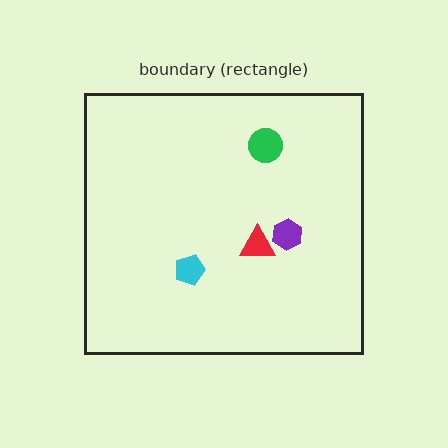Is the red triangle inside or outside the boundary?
Inside.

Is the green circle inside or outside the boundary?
Inside.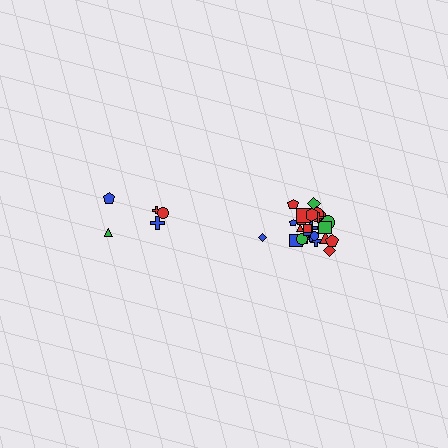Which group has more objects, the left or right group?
The right group.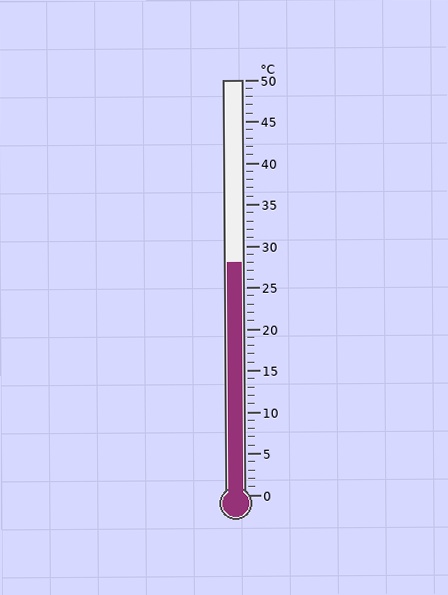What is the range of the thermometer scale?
The thermometer scale ranges from 0°C to 50°C.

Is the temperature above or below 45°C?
The temperature is below 45°C.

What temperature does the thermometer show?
The thermometer shows approximately 28°C.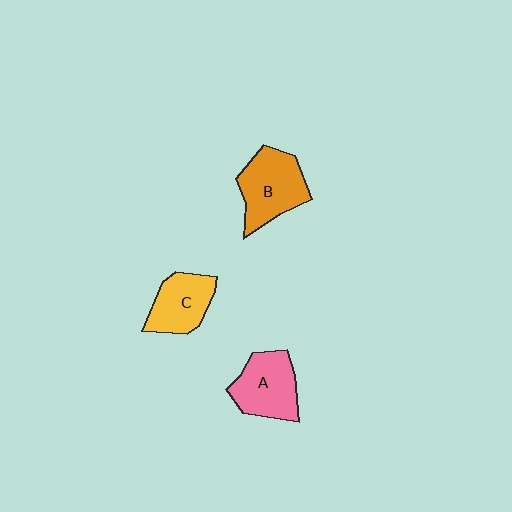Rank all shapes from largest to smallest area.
From largest to smallest: B (orange), A (pink), C (yellow).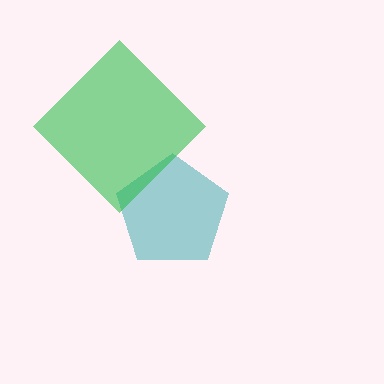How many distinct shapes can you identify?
There are 2 distinct shapes: a teal pentagon, a green diamond.